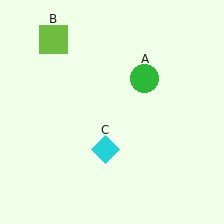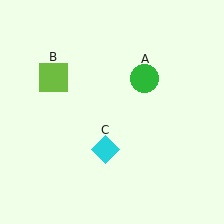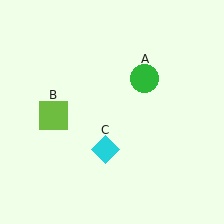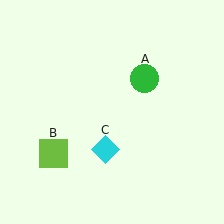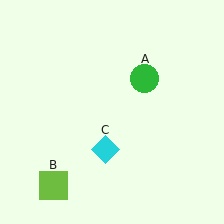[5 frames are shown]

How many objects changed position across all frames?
1 object changed position: lime square (object B).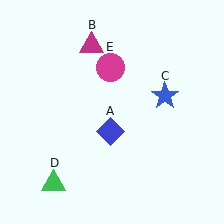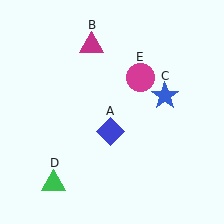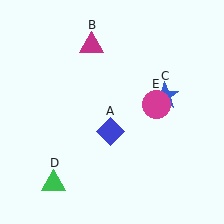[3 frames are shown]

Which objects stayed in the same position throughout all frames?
Blue diamond (object A) and magenta triangle (object B) and blue star (object C) and green triangle (object D) remained stationary.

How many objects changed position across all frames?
1 object changed position: magenta circle (object E).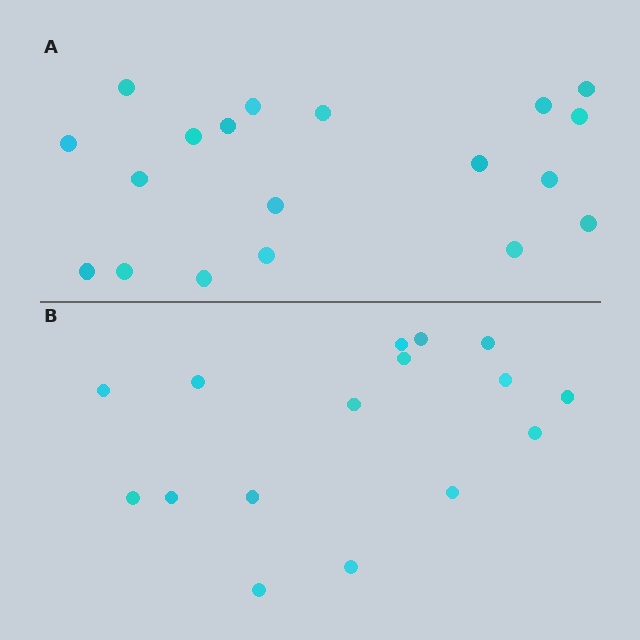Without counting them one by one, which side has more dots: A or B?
Region A (the top region) has more dots.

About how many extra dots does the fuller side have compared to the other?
Region A has just a few more — roughly 2 or 3 more dots than region B.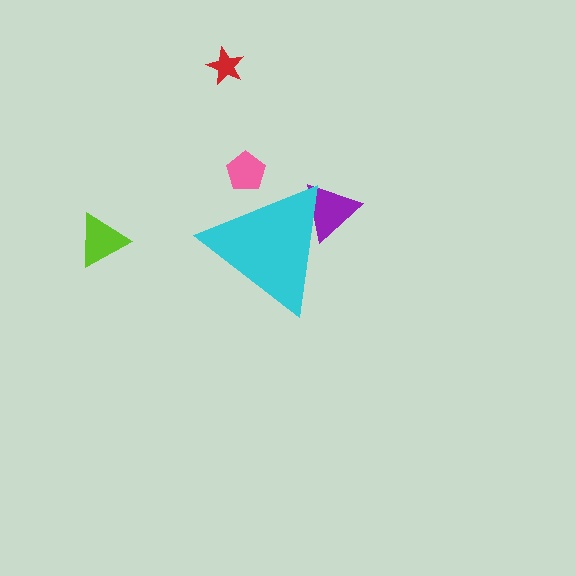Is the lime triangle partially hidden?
No, the lime triangle is fully visible.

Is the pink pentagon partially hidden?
Yes, the pink pentagon is partially hidden behind the cyan triangle.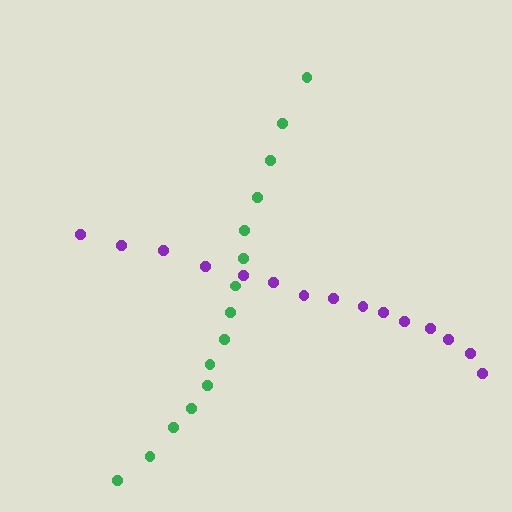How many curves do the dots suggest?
There are 2 distinct paths.